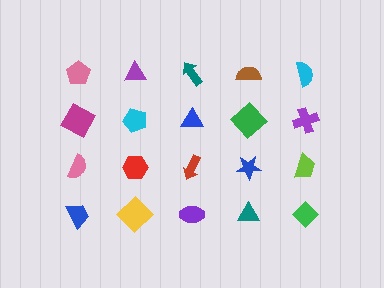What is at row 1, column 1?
A pink pentagon.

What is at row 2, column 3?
A blue triangle.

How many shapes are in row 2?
5 shapes.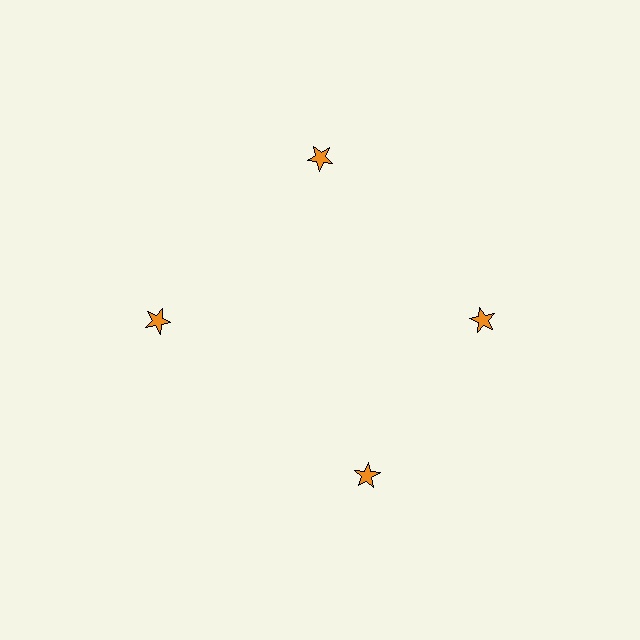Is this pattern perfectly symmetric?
No. The 4 orange stars are arranged in a ring, but one element near the 6 o'clock position is rotated out of alignment along the ring, breaking the 4-fold rotational symmetry.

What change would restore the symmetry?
The symmetry would be restored by rotating it back into even spacing with its neighbors so that all 4 stars sit at equal angles and equal distance from the center.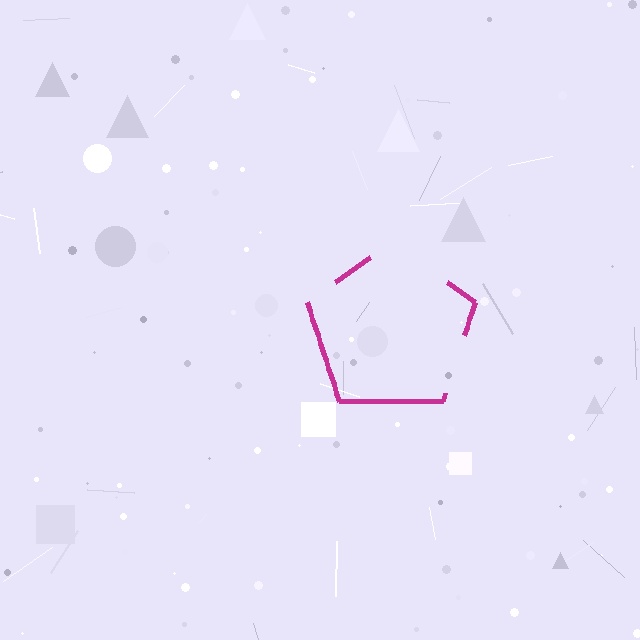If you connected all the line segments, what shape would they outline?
They would outline a pentagon.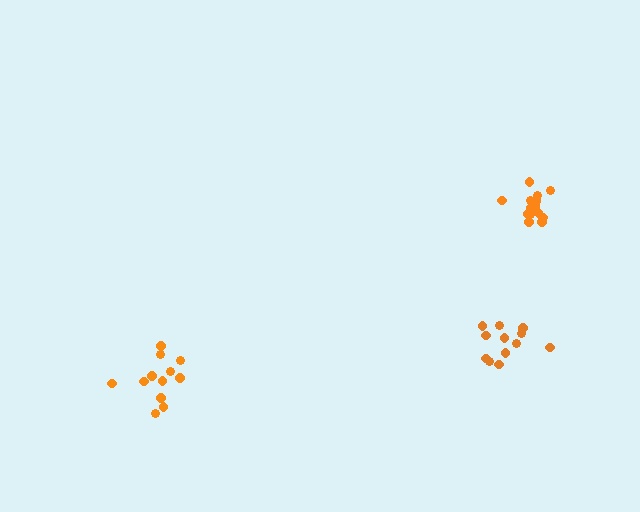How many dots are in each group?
Group 1: 12 dots, Group 2: 12 dots, Group 3: 15 dots (39 total).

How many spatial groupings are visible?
There are 3 spatial groupings.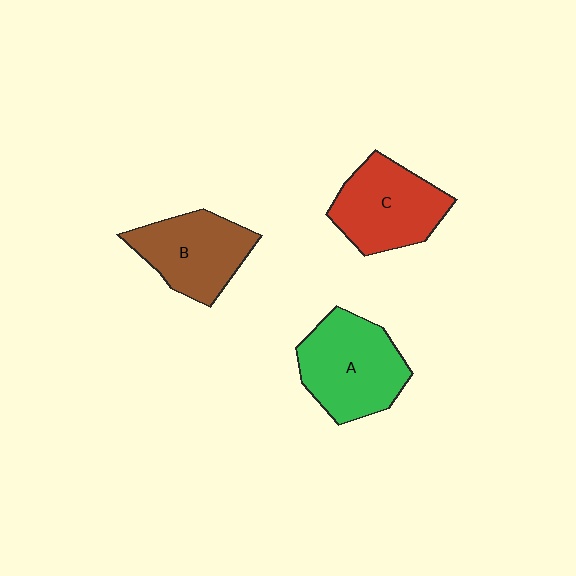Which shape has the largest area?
Shape A (green).